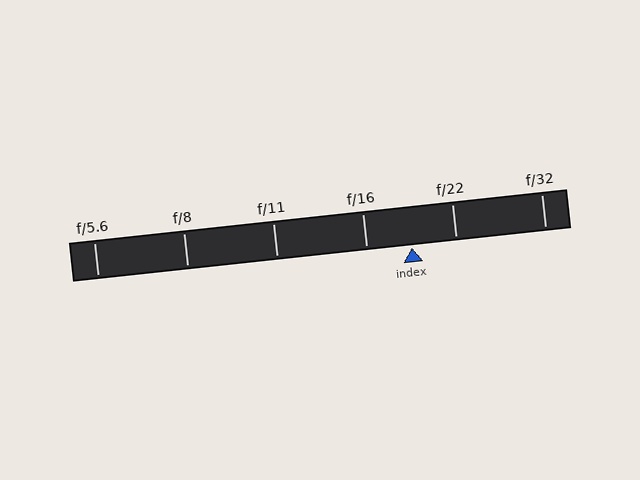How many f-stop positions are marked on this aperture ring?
There are 6 f-stop positions marked.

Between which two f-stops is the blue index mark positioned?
The index mark is between f/16 and f/22.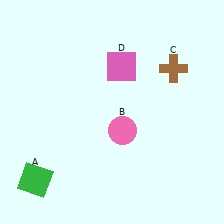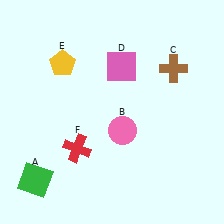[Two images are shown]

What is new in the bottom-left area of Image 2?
A red cross (F) was added in the bottom-left area of Image 2.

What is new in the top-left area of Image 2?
A yellow pentagon (E) was added in the top-left area of Image 2.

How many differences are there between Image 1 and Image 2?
There are 2 differences between the two images.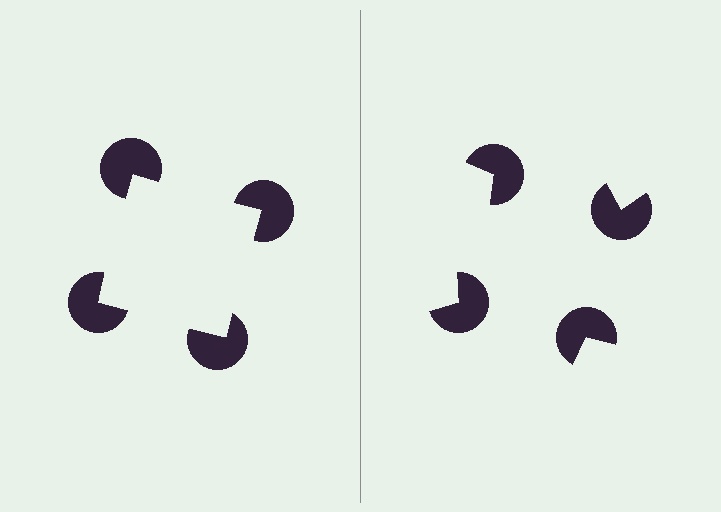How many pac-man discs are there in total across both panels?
8 — 4 on each side.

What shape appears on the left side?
An illusory square.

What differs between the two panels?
The pac-man discs are positioned identically on both sides; only the wedge orientations differ. On the left they align to a square; on the right they are misaligned.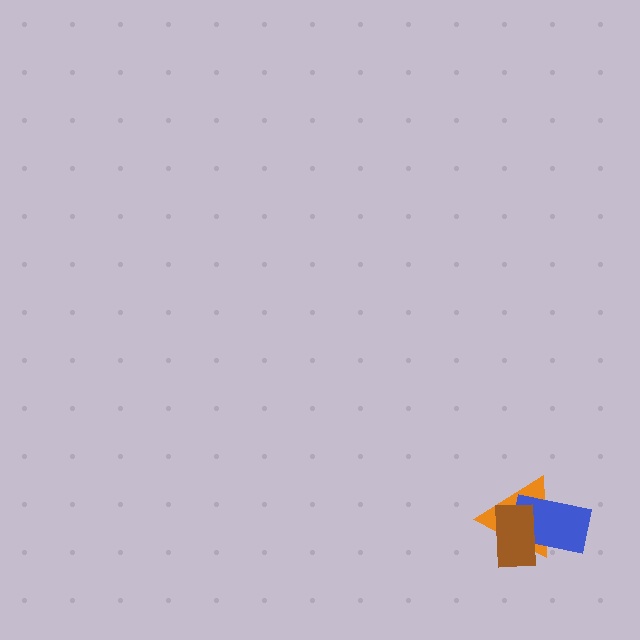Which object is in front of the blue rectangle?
The brown rectangle is in front of the blue rectangle.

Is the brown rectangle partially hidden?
No, no other shape covers it.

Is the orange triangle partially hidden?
Yes, it is partially covered by another shape.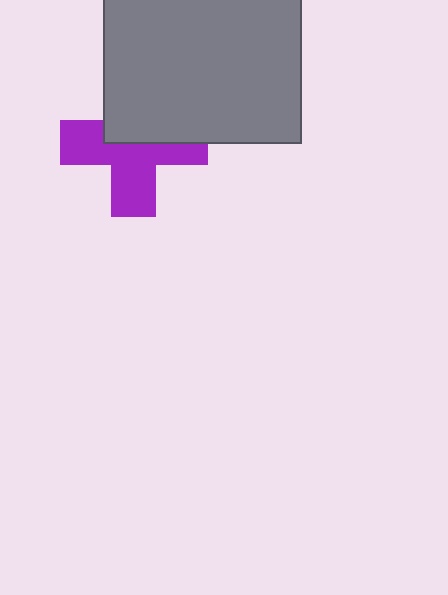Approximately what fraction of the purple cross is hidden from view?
Roughly 42% of the purple cross is hidden behind the gray square.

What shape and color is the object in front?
The object in front is a gray square.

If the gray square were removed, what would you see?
You would see the complete purple cross.